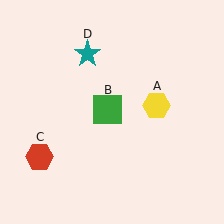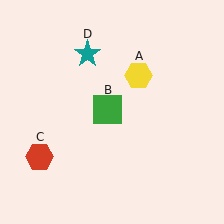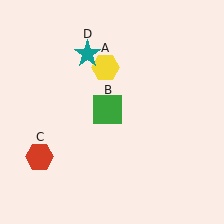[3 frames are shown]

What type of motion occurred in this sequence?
The yellow hexagon (object A) rotated counterclockwise around the center of the scene.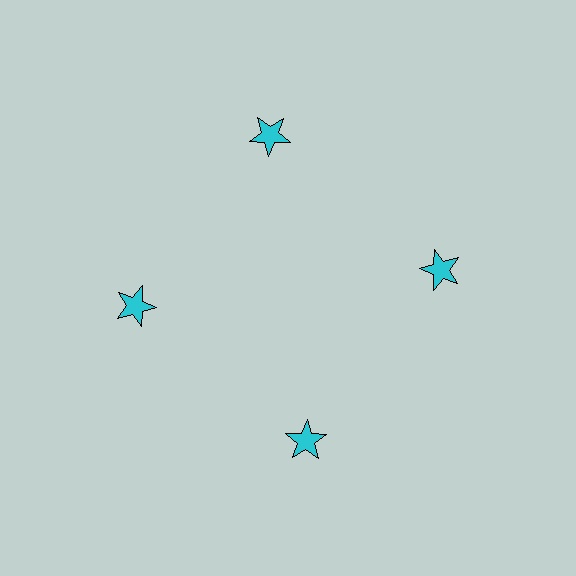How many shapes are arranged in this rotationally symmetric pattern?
There are 4 shapes, arranged in 4 groups of 1.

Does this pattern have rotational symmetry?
Yes, this pattern has 4-fold rotational symmetry. It looks the same after rotating 90 degrees around the center.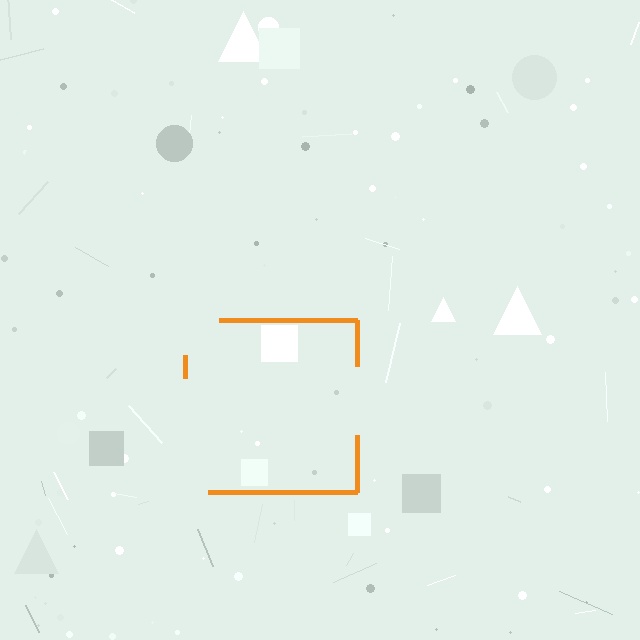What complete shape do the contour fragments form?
The contour fragments form a square.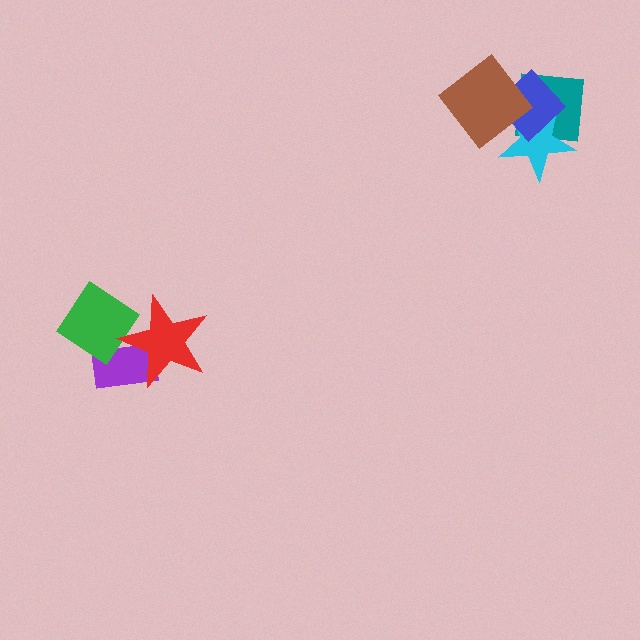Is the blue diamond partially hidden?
Yes, it is partially covered by another shape.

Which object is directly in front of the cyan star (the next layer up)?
The blue diamond is directly in front of the cyan star.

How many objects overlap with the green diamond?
2 objects overlap with the green diamond.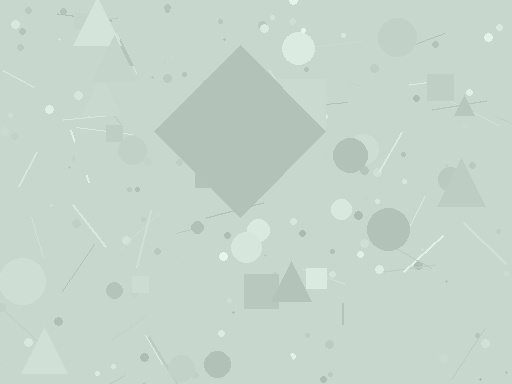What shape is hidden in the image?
A diamond is hidden in the image.